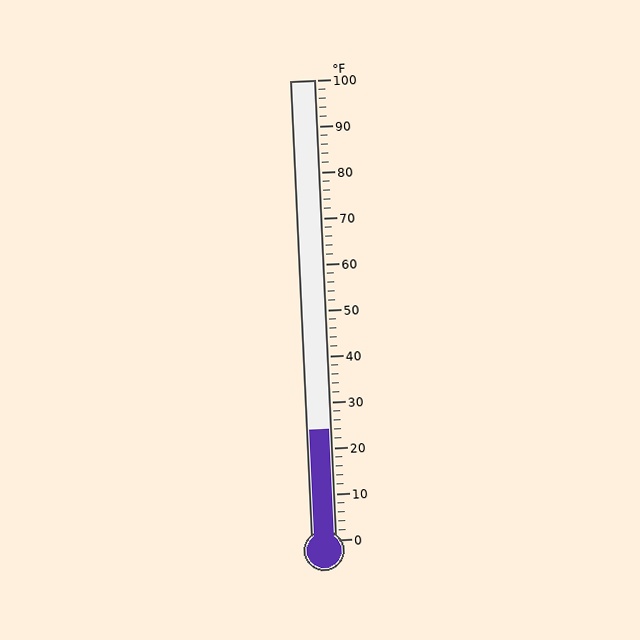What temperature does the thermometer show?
The thermometer shows approximately 24°F.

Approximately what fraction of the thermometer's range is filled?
The thermometer is filled to approximately 25% of its range.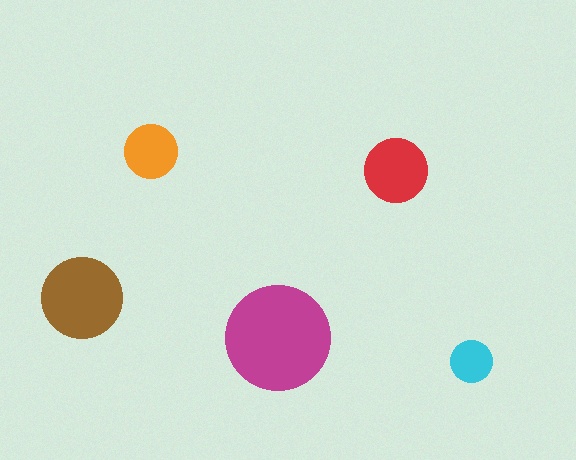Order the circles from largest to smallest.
the magenta one, the brown one, the red one, the orange one, the cyan one.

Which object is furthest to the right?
The cyan circle is rightmost.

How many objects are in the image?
There are 5 objects in the image.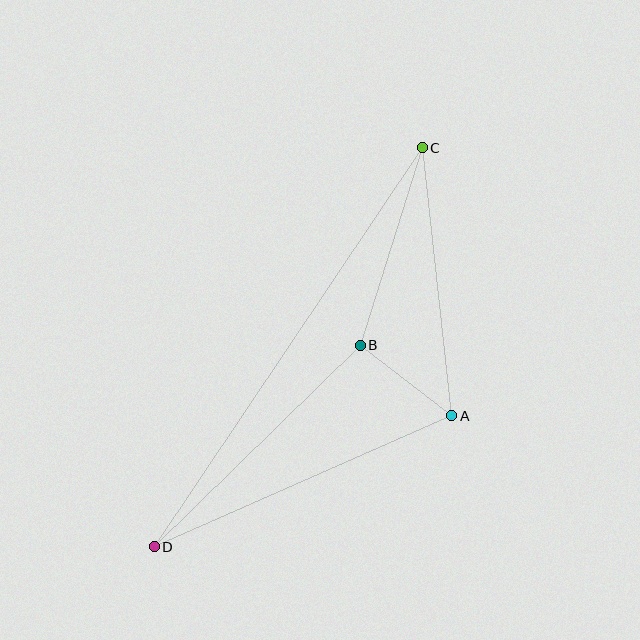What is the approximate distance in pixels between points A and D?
The distance between A and D is approximately 325 pixels.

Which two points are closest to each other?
Points A and B are closest to each other.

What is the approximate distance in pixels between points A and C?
The distance between A and C is approximately 269 pixels.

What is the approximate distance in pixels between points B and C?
The distance between B and C is approximately 207 pixels.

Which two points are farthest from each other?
Points C and D are farthest from each other.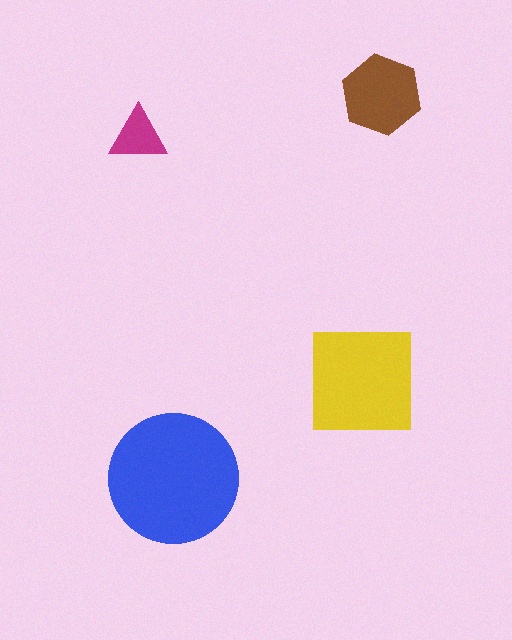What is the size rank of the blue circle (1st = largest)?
1st.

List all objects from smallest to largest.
The magenta triangle, the brown hexagon, the yellow square, the blue circle.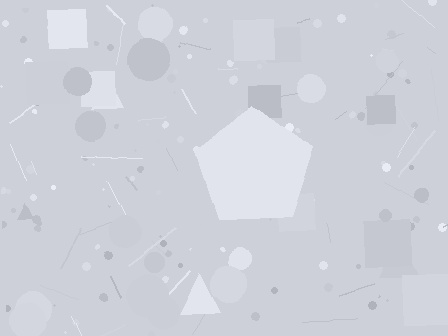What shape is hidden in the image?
A pentagon is hidden in the image.